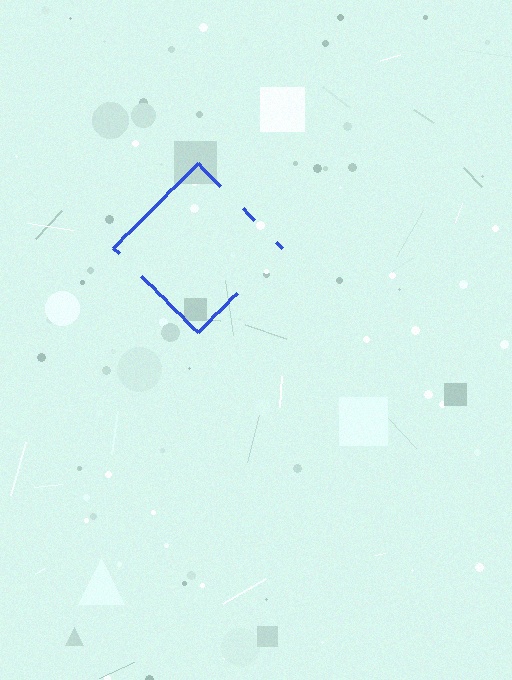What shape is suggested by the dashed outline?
The dashed outline suggests a diamond.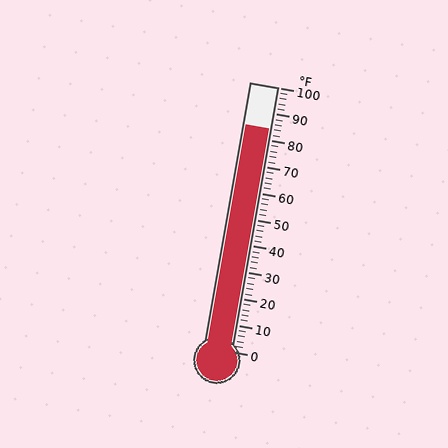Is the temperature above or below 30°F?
The temperature is above 30°F.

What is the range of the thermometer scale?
The thermometer scale ranges from 0°F to 100°F.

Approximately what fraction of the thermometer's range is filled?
The thermometer is filled to approximately 85% of its range.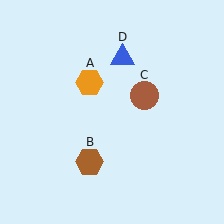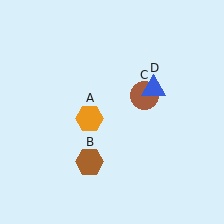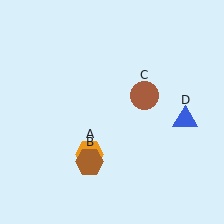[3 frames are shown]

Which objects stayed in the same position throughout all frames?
Brown hexagon (object B) and brown circle (object C) remained stationary.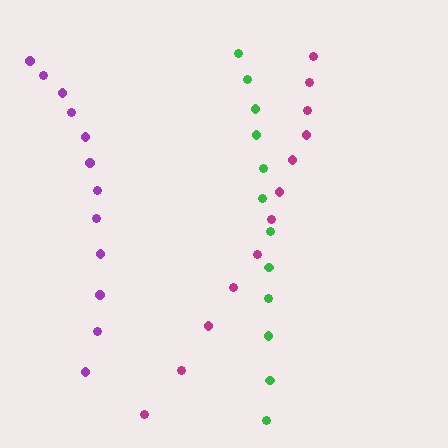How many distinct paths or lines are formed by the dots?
There are 3 distinct paths.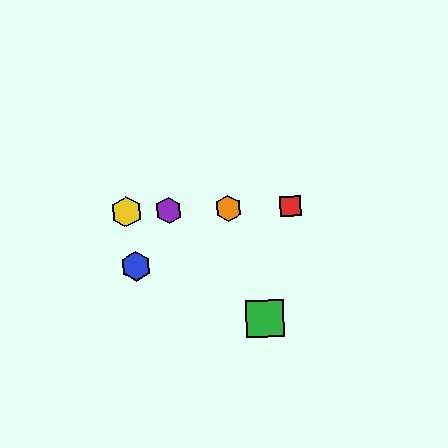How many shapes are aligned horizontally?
4 shapes (the red square, the yellow hexagon, the purple hexagon, the orange hexagon) are aligned horizontally.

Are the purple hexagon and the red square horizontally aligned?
Yes, both are at y≈210.